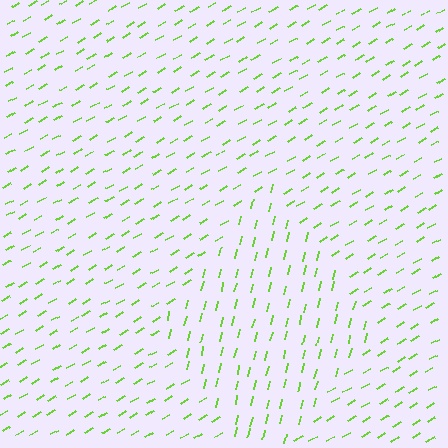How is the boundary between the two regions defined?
The boundary is defined purely by a change in line orientation (approximately 45 degrees difference). All lines are the same color and thickness.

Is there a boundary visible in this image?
Yes, there is a texture boundary formed by a change in line orientation.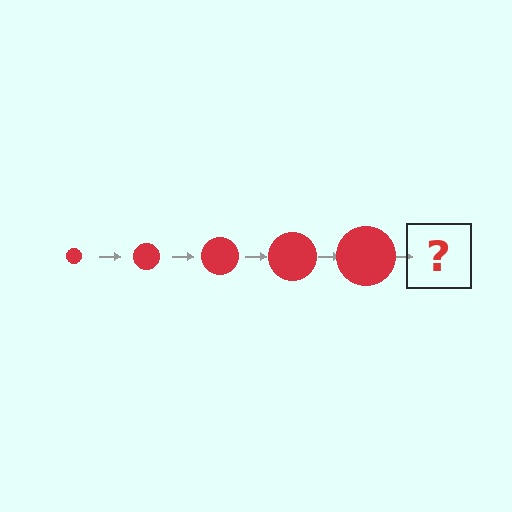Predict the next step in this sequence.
The next step is a red circle, larger than the previous one.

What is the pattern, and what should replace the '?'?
The pattern is that the circle gets progressively larger each step. The '?' should be a red circle, larger than the previous one.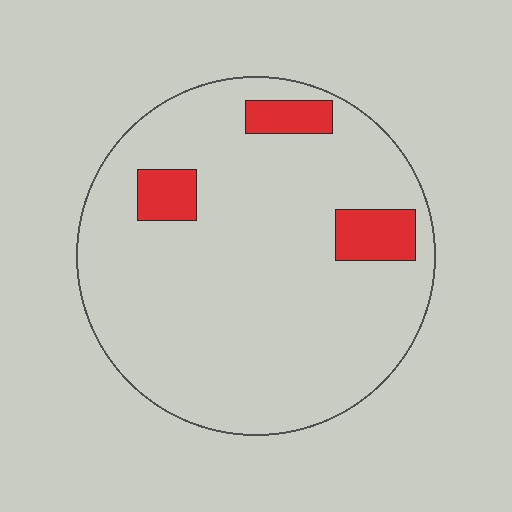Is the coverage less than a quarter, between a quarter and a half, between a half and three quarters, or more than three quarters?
Less than a quarter.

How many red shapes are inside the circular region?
3.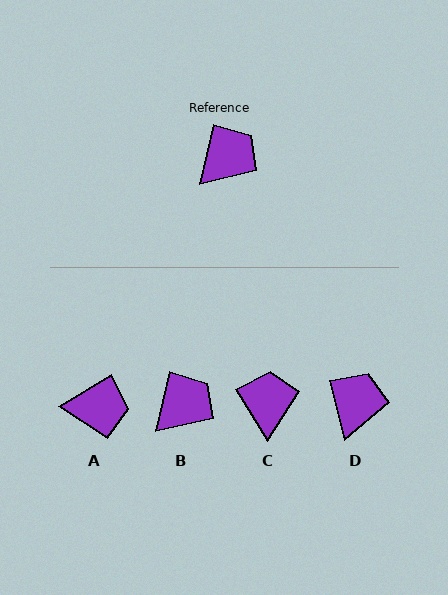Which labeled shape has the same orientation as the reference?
B.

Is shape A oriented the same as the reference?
No, it is off by about 46 degrees.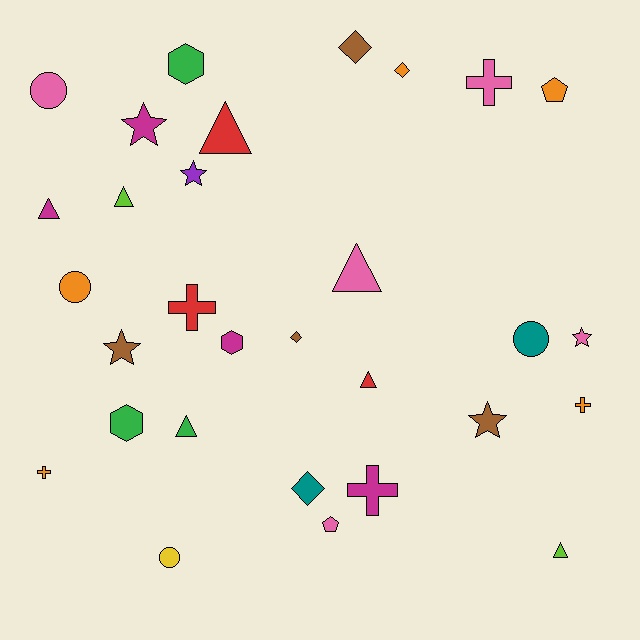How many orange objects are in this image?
There are 5 orange objects.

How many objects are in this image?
There are 30 objects.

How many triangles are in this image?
There are 7 triangles.